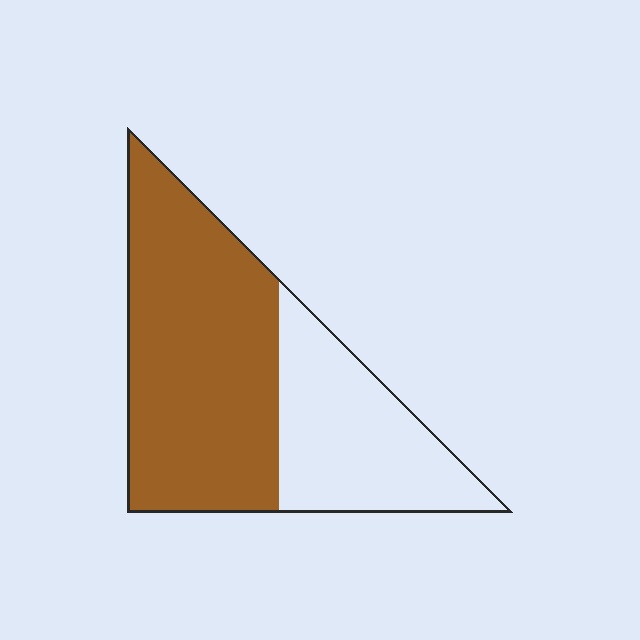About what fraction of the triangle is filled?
About five eighths (5/8).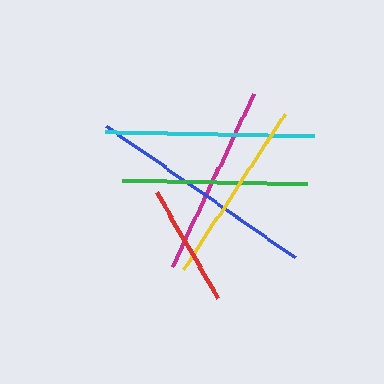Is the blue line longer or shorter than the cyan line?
The blue line is longer than the cyan line.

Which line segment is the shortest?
The red line is the shortest at approximately 121 pixels.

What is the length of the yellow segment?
The yellow segment is approximately 184 pixels long.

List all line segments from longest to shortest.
From longest to shortest: blue, cyan, magenta, green, yellow, red.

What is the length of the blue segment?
The blue segment is approximately 230 pixels long.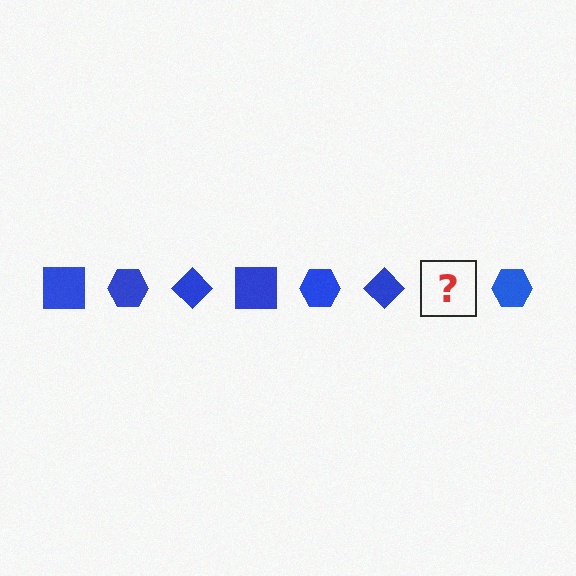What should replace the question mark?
The question mark should be replaced with a blue square.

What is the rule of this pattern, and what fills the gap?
The rule is that the pattern cycles through square, hexagon, diamond shapes in blue. The gap should be filled with a blue square.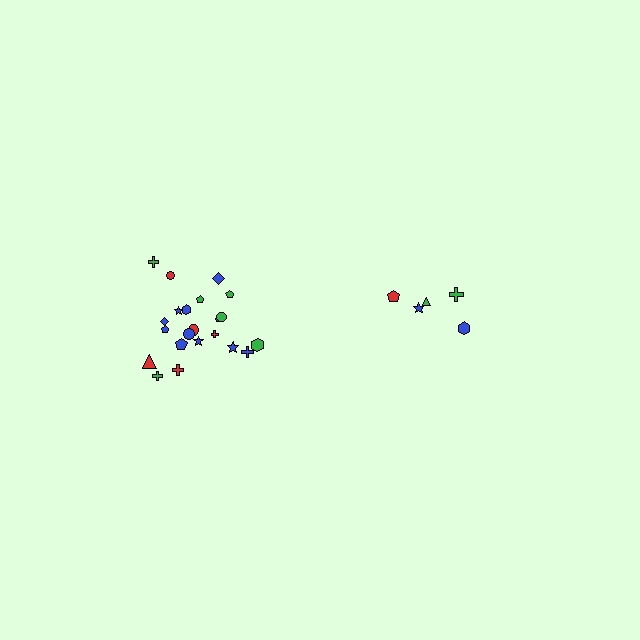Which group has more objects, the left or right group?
The left group.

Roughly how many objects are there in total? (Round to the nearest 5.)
Roughly 25 objects in total.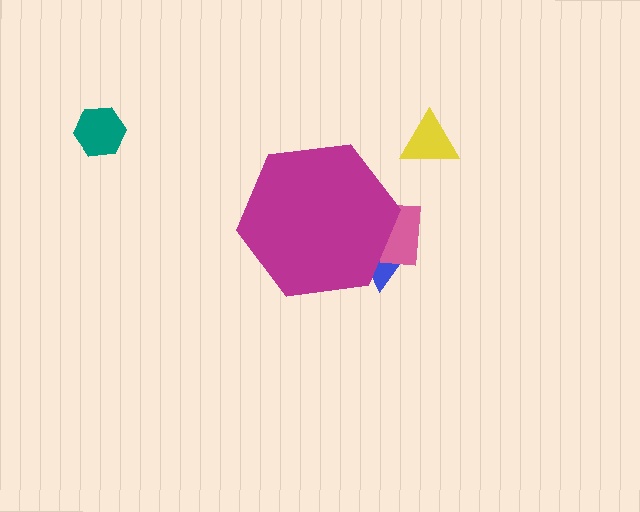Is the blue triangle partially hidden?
Yes, the blue triangle is partially hidden behind the magenta hexagon.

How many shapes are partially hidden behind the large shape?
2 shapes are partially hidden.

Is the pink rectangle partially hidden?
Yes, the pink rectangle is partially hidden behind the magenta hexagon.